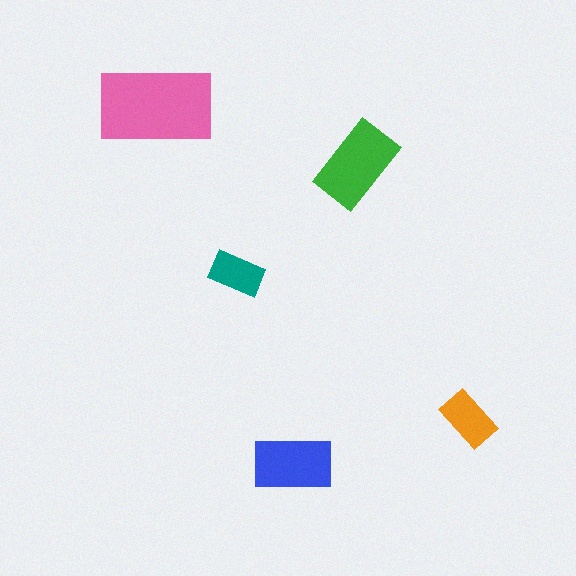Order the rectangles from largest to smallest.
the pink one, the green one, the blue one, the orange one, the teal one.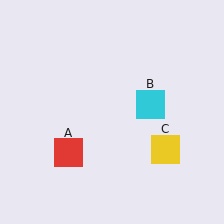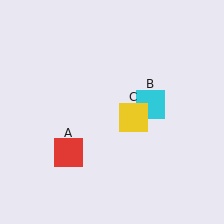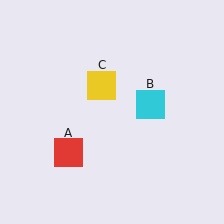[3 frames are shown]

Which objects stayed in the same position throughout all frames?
Red square (object A) and cyan square (object B) remained stationary.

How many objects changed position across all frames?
1 object changed position: yellow square (object C).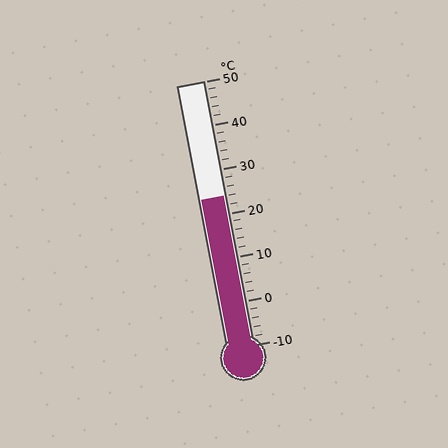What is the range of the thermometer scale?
The thermometer scale ranges from -10°C to 50°C.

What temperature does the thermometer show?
The thermometer shows approximately 24°C.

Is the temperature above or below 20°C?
The temperature is above 20°C.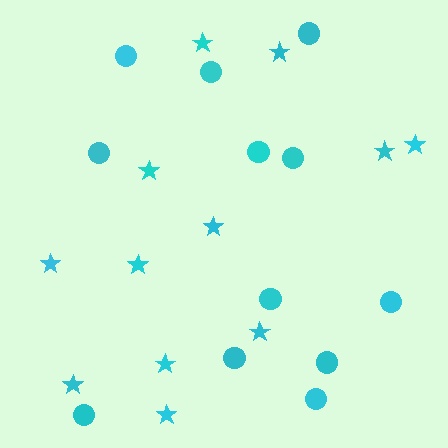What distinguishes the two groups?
There are 2 groups: one group of stars (12) and one group of circles (12).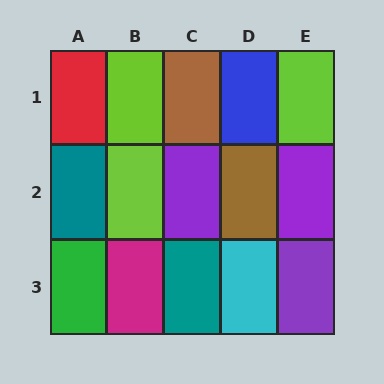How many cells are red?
1 cell is red.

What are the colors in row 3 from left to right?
Green, magenta, teal, cyan, purple.